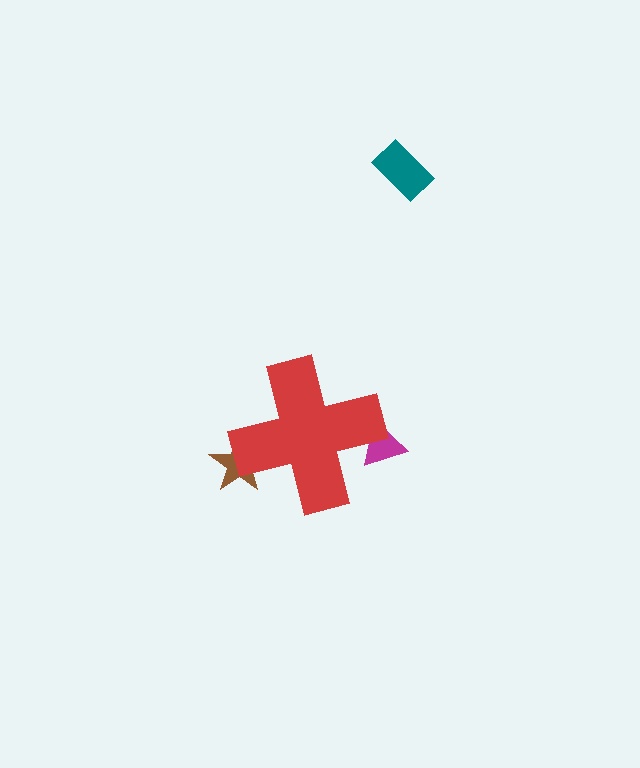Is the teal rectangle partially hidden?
No, the teal rectangle is fully visible.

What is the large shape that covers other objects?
A red cross.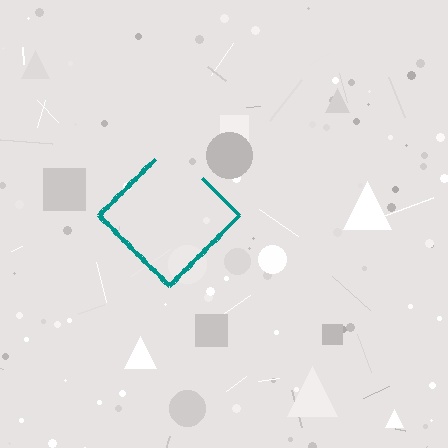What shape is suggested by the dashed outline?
The dashed outline suggests a diamond.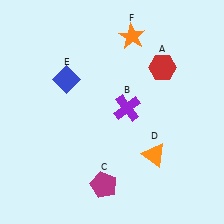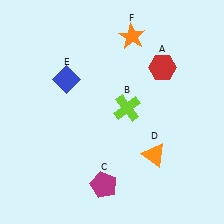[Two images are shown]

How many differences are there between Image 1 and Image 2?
There is 1 difference between the two images.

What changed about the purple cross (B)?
In Image 1, B is purple. In Image 2, it changed to lime.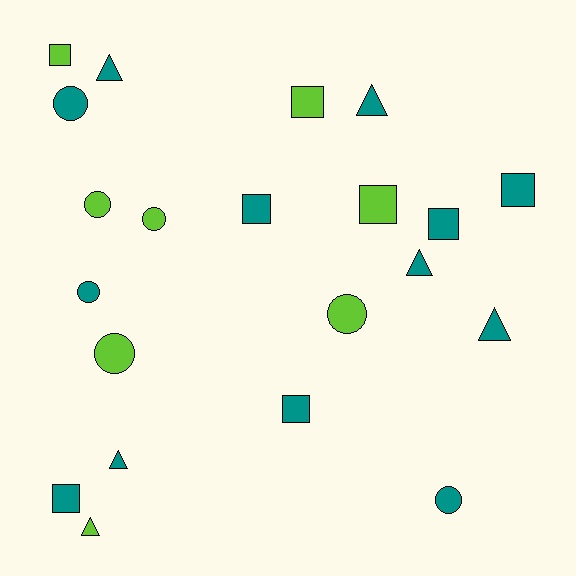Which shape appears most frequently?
Square, with 8 objects.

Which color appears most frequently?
Teal, with 13 objects.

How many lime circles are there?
There are 4 lime circles.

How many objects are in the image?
There are 21 objects.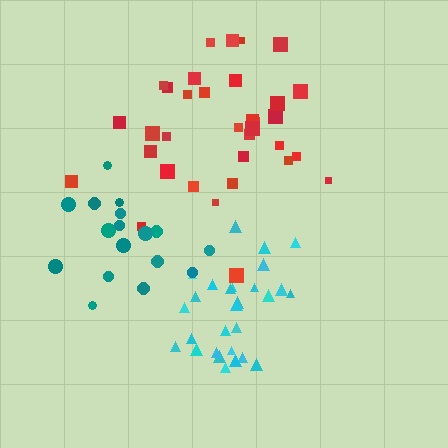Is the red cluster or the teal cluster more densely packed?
Red.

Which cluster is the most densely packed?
Cyan.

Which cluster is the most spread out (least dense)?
Teal.